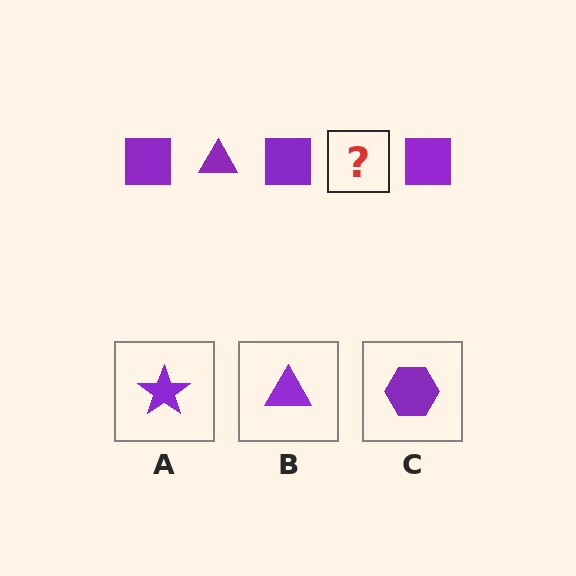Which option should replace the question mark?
Option B.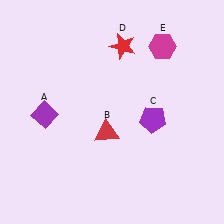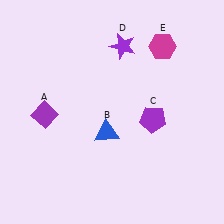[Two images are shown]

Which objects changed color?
B changed from red to blue. D changed from red to purple.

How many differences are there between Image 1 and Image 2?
There are 2 differences between the two images.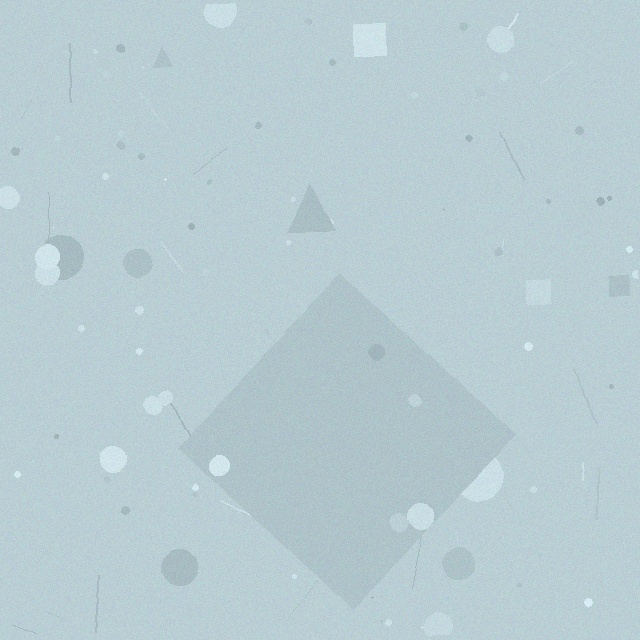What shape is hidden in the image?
A diamond is hidden in the image.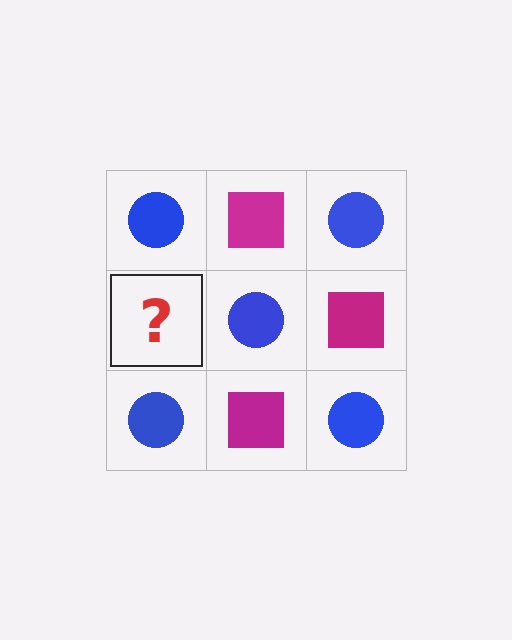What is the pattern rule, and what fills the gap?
The rule is that it alternates blue circle and magenta square in a checkerboard pattern. The gap should be filled with a magenta square.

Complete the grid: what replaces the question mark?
The question mark should be replaced with a magenta square.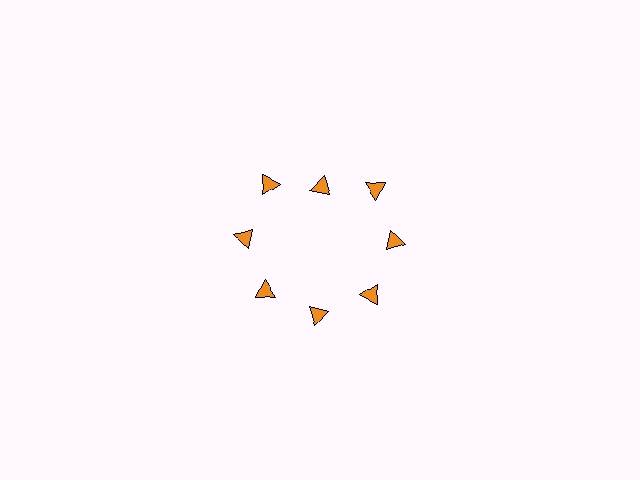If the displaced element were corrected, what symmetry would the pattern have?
It would have 8-fold rotational symmetry — the pattern would map onto itself every 45 degrees.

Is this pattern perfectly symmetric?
No. The 8 orange triangles are arranged in a ring, but one element near the 12 o'clock position is pulled inward toward the center, breaking the 8-fold rotational symmetry.